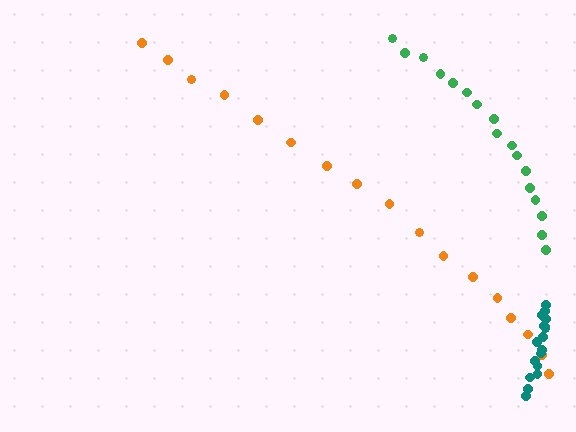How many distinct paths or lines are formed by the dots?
There are 3 distinct paths.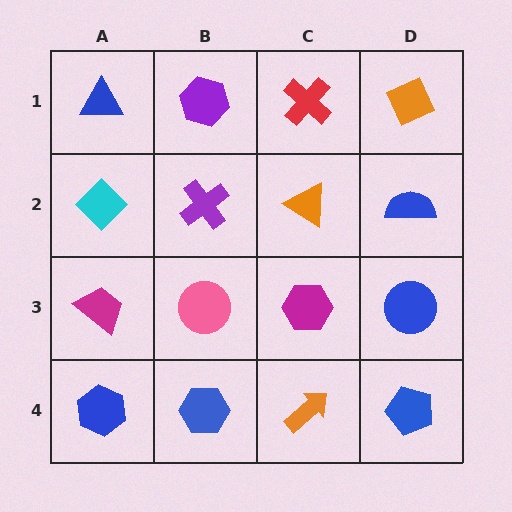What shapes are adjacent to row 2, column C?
A red cross (row 1, column C), a magenta hexagon (row 3, column C), a purple cross (row 2, column B), a blue semicircle (row 2, column D).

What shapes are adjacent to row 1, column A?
A cyan diamond (row 2, column A), a purple hexagon (row 1, column B).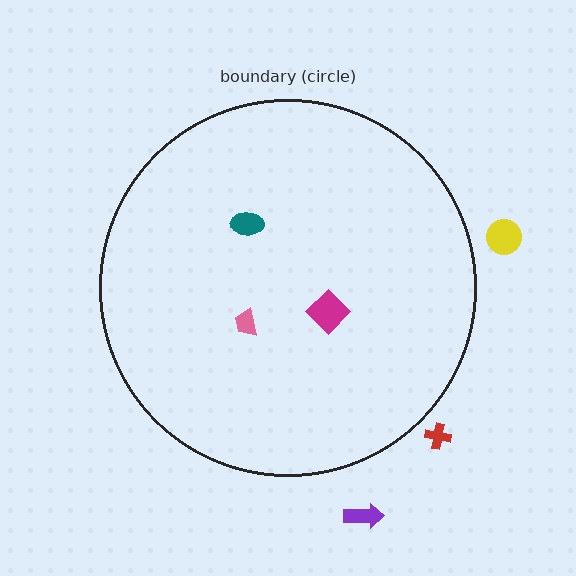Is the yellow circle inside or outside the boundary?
Outside.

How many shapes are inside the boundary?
3 inside, 3 outside.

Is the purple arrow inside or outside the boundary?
Outside.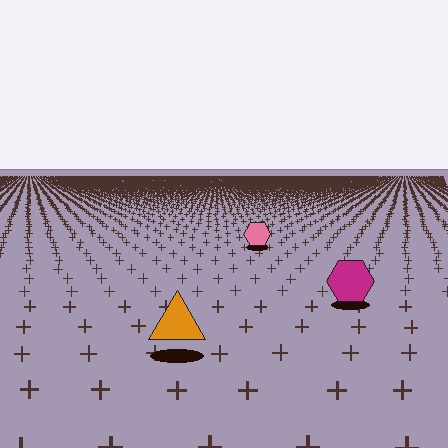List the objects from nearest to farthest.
From nearest to farthest: the orange triangle, the magenta hexagon, the pink hexagon.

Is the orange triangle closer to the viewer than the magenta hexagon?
Yes. The orange triangle is closer — you can tell from the texture gradient: the ground texture is coarser near it.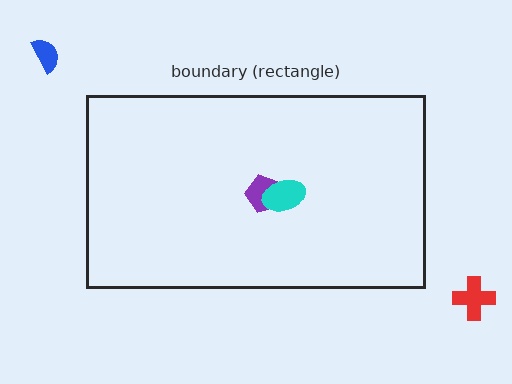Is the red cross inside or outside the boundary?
Outside.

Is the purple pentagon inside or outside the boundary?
Inside.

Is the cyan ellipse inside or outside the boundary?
Inside.